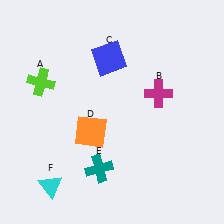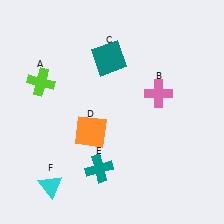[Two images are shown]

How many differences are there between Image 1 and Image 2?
There are 2 differences between the two images.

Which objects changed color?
B changed from magenta to pink. C changed from blue to teal.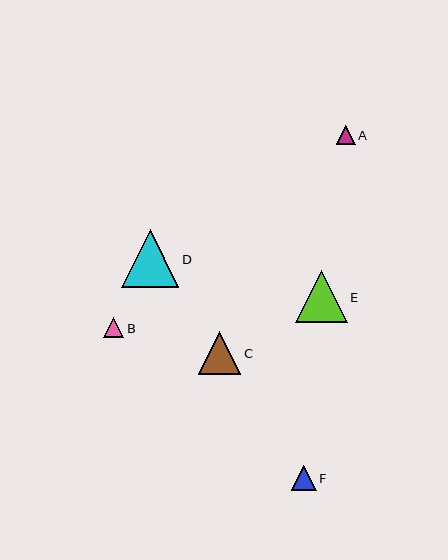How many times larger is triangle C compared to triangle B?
Triangle C is approximately 2.1 times the size of triangle B.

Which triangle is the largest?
Triangle D is the largest with a size of approximately 57 pixels.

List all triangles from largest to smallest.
From largest to smallest: D, E, C, F, B, A.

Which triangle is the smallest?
Triangle A is the smallest with a size of approximately 19 pixels.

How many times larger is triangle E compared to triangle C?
Triangle E is approximately 1.2 times the size of triangle C.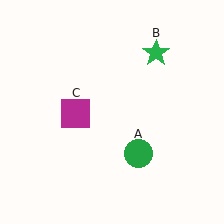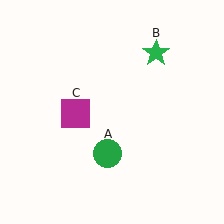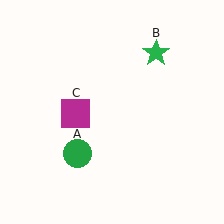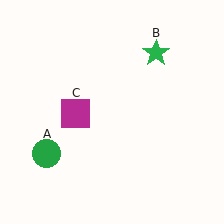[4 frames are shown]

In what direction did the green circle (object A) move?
The green circle (object A) moved left.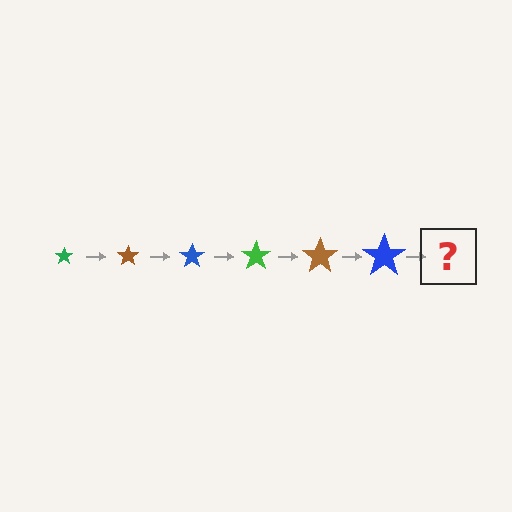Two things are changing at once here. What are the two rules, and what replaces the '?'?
The two rules are that the star grows larger each step and the color cycles through green, brown, and blue. The '?' should be a green star, larger than the previous one.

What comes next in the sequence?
The next element should be a green star, larger than the previous one.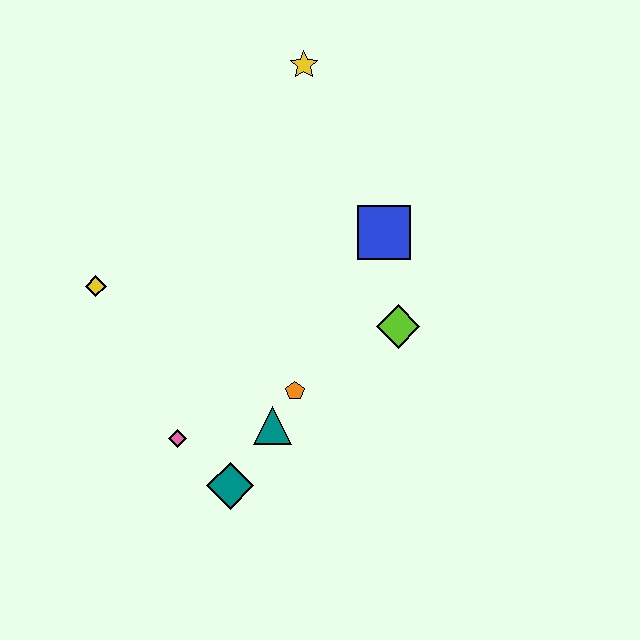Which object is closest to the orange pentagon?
The teal triangle is closest to the orange pentagon.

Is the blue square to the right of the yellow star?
Yes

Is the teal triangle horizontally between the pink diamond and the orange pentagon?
Yes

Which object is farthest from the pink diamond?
The yellow star is farthest from the pink diamond.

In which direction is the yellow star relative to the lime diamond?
The yellow star is above the lime diamond.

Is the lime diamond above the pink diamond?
Yes